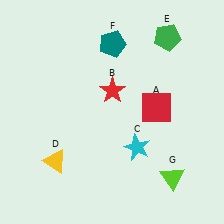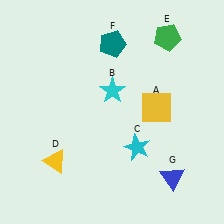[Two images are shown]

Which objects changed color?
A changed from red to yellow. B changed from red to cyan. G changed from lime to blue.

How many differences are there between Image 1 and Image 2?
There are 3 differences between the two images.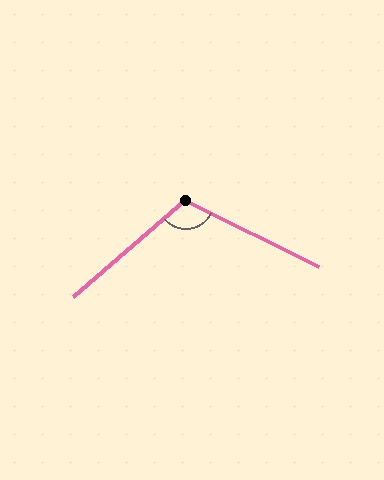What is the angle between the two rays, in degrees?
Approximately 113 degrees.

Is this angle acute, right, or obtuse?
It is obtuse.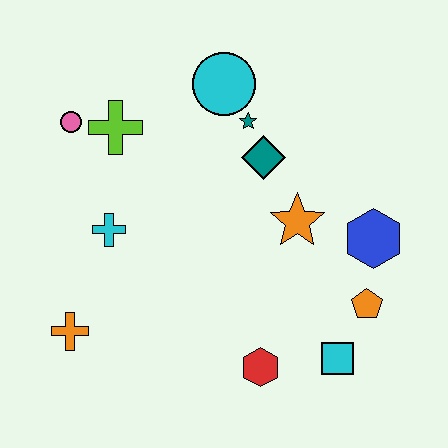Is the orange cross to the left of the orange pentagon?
Yes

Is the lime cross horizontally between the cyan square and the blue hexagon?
No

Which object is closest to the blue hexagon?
The orange pentagon is closest to the blue hexagon.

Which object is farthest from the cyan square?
The pink circle is farthest from the cyan square.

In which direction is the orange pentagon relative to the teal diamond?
The orange pentagon is below the teal diamond.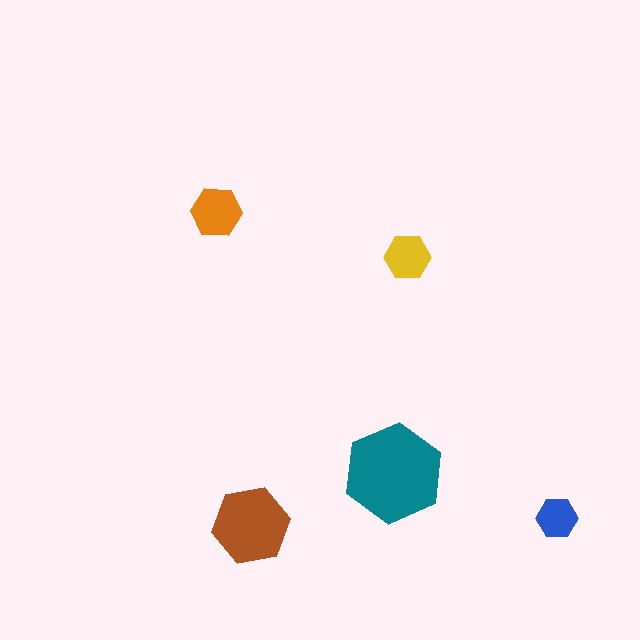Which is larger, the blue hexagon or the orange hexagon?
The orange one.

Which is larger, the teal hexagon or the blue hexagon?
The teal one.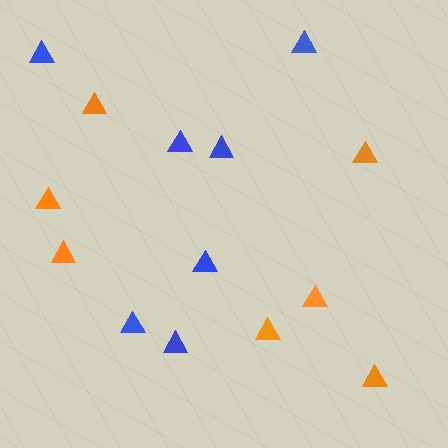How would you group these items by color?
There are 2 groups: one group of blue triangles (7) and one group of orange triangles (7).